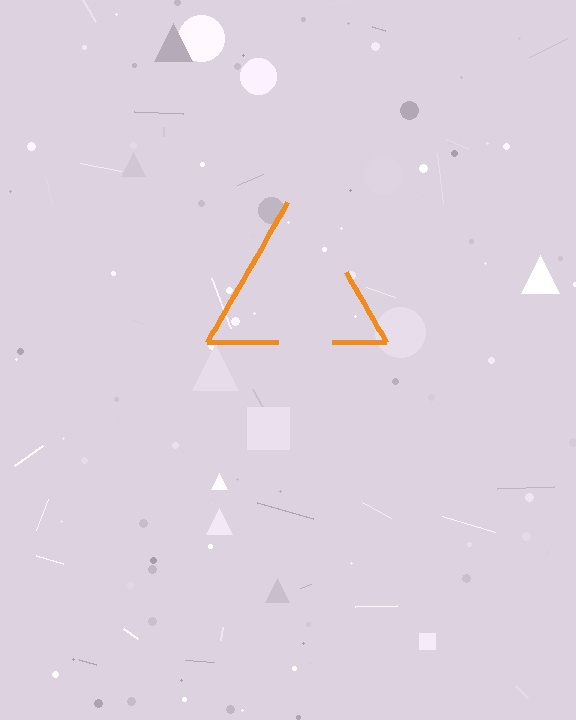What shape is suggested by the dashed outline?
The dashed outline suggests a triangle.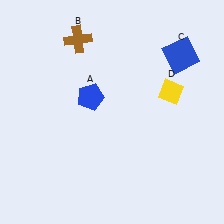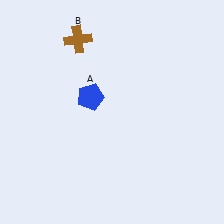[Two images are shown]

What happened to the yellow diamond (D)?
The yellow diamond (D) was removed in Image 2. It was in the top-right area of Image 1.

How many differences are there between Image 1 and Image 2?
There are 2 differences between the two images.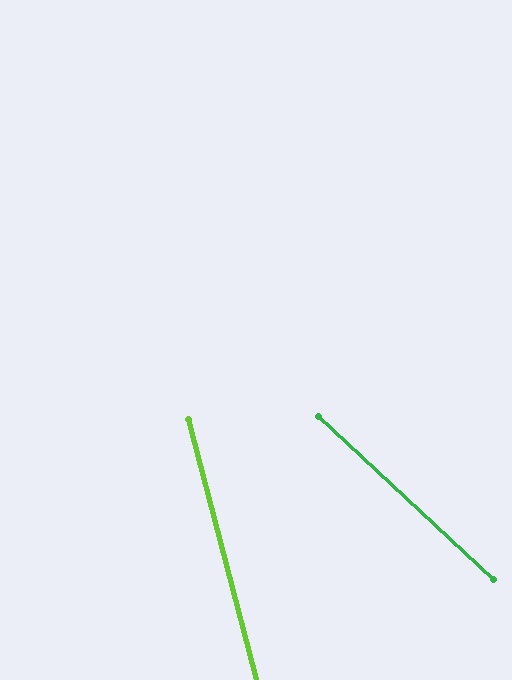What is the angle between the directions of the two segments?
Approximately 32 degrees.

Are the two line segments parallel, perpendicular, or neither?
Neither parallel nor perpendicular — they differ by about 32°.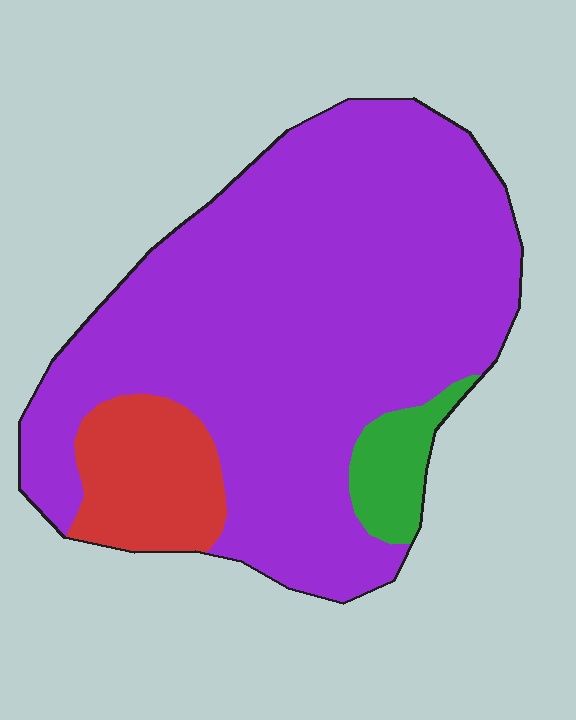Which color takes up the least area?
Green, at roughly 5%.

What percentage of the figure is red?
Red covers about 10% of the figure.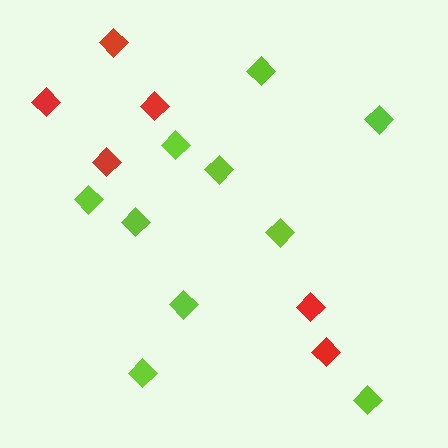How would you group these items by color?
There are 2 groups: one group of red diamonds (6) and one group of lime diamonds (10).